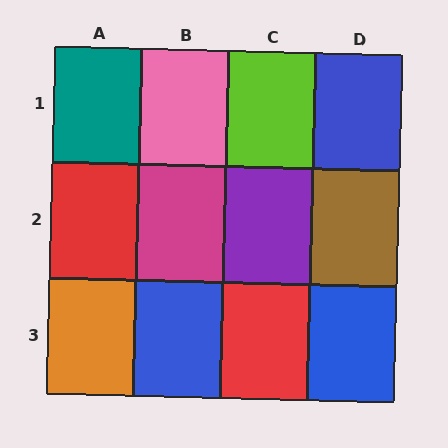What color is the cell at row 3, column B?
Blue.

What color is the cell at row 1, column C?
Lime.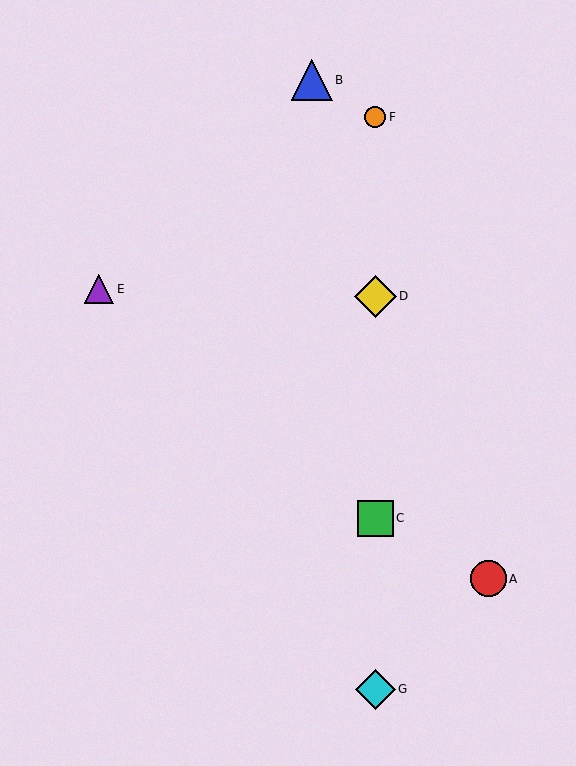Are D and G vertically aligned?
Yes, both are at x≈375.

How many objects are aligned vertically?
4 objects (C, D, F, G) are aligned vertically.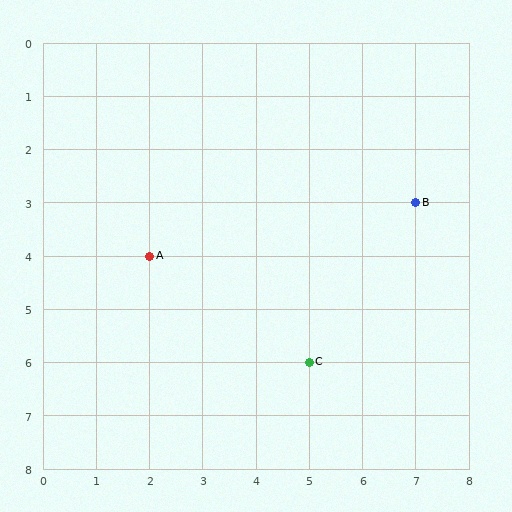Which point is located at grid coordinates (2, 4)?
Point A is at (2, 4).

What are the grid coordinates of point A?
Point A is at grid coordinates (2, 4).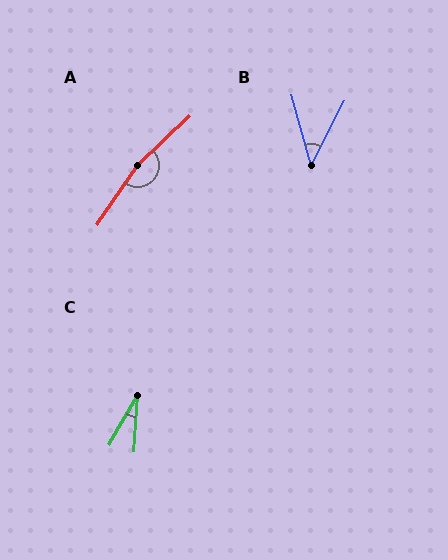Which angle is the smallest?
C, at approximately 26 degrees.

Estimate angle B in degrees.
Approximately 43 degrees.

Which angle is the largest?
A, at approximately 168 degrees.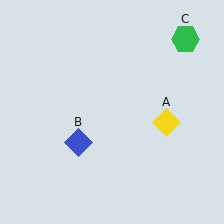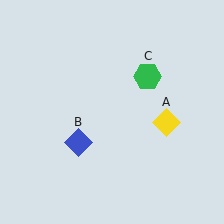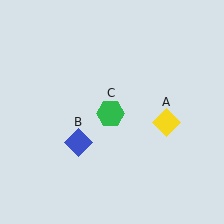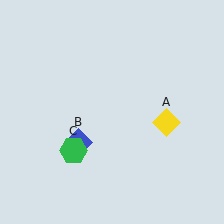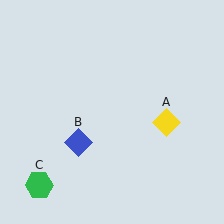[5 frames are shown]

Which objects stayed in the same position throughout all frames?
Yellow diamond (object A) and blue diamond (object B) remained stationary.